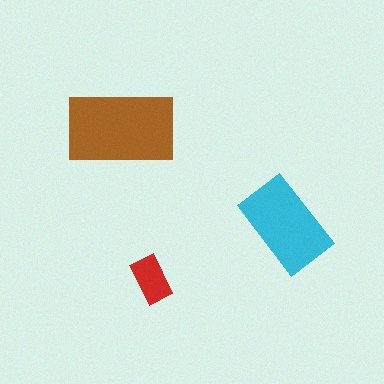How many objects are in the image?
There are 3 objects in the image.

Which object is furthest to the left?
The brown rectangle is leftmost.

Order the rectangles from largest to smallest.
the brown one, the cyan one, the red one.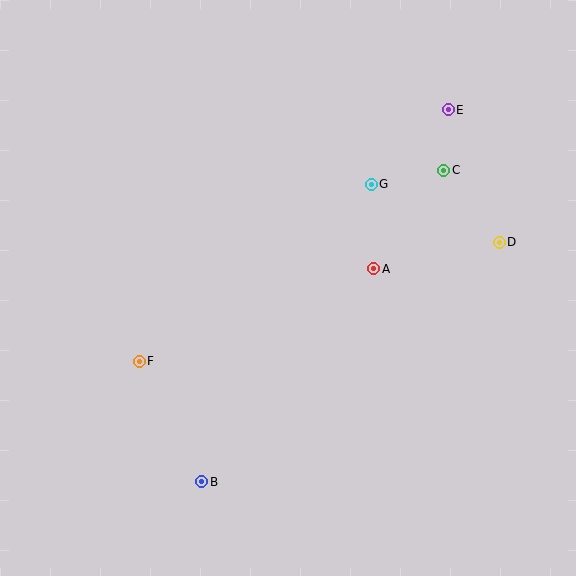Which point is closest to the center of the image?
Point A at (374, 269) is closest to the center.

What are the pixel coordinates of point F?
Point F is at (139, 361).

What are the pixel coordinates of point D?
Point D is at (499, 242).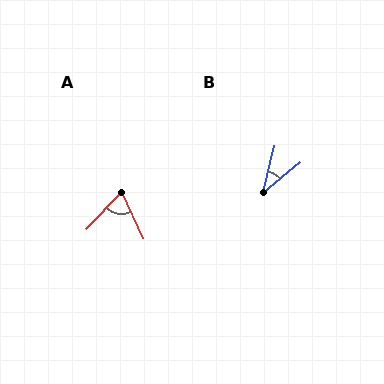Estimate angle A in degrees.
Approximately 68 degrees.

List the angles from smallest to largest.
B (38°), A (68°).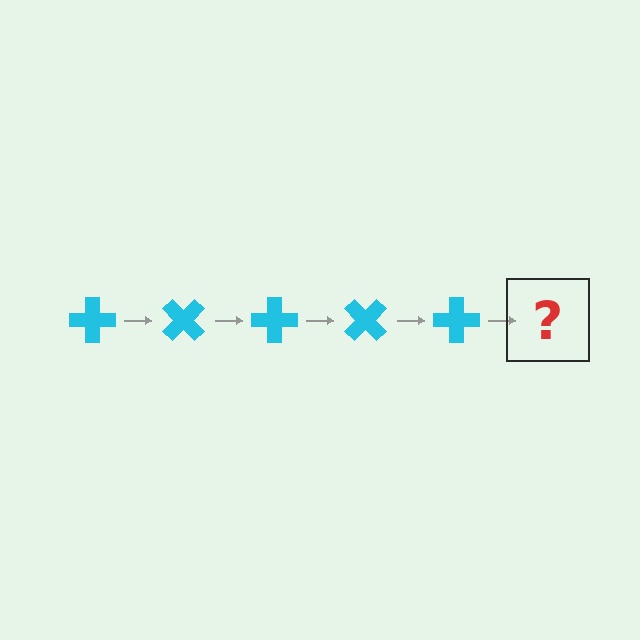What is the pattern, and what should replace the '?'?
The pattern is that the cross rotates 45 degrees each step. The '?' should be a cyan cross rotated 225 degrees.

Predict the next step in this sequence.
The next step is a cyan cross rotated 225 degrees.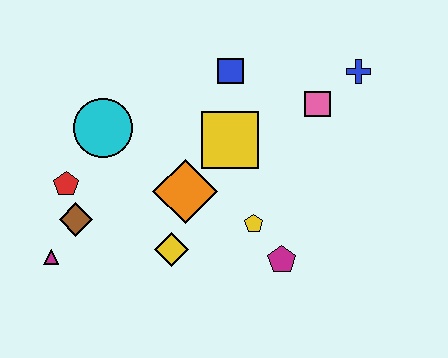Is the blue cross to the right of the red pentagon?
Yes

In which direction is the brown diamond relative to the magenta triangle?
The brown diamond is above the magenta triangle.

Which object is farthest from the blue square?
The magenta triangle is farthest from the blue square.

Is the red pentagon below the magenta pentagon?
No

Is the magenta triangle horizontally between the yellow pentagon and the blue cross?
No